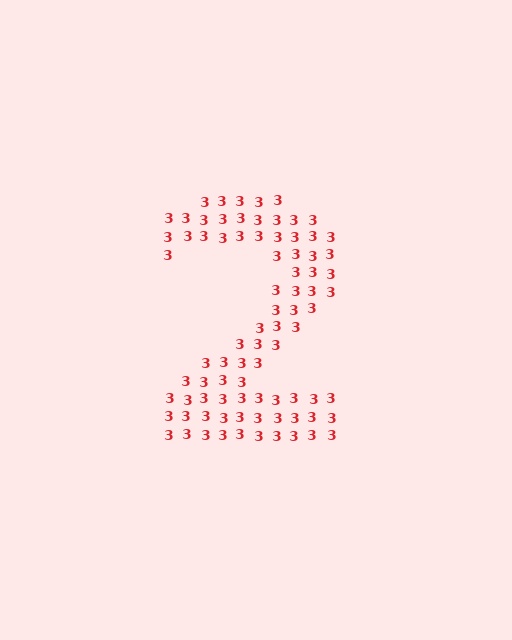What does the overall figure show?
The overall figure shows the digit 2.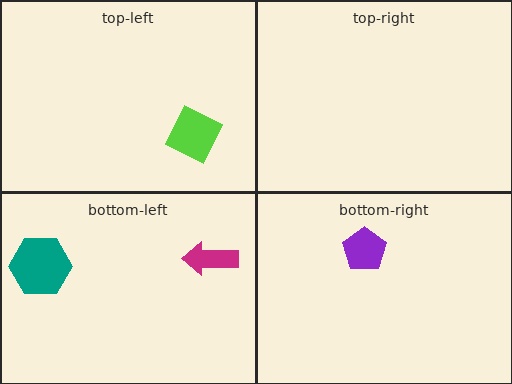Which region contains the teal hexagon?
The bottom-left region.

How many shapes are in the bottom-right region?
1.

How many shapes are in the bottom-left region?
2.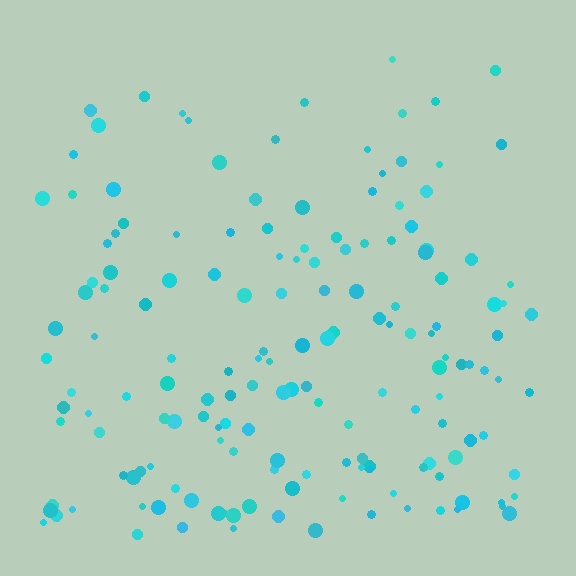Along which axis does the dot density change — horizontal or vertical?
Vertical.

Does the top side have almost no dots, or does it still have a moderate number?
Still a moderate number, just noticeably fewer than the bottom.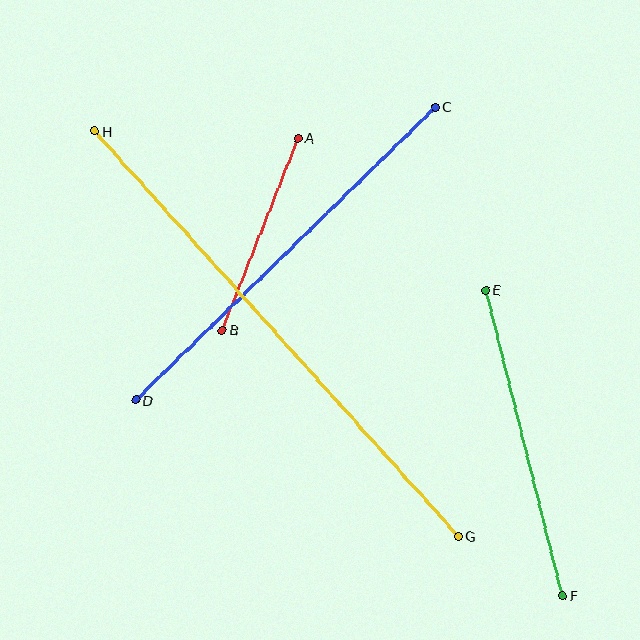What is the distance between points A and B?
The distance is approximately 207 pixels.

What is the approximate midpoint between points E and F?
The midpoint is at approximately (524, 443) pixels.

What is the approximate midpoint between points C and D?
The midpoint is at approximately (285, 254) pixels.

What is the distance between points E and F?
The distance is approximately 315 pixels.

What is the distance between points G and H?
The distance is approximately 545 pixels.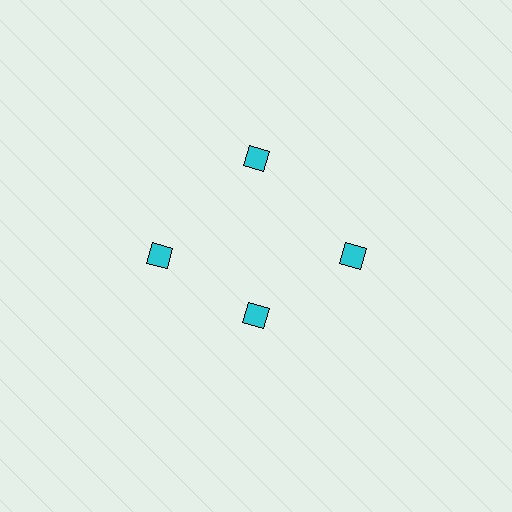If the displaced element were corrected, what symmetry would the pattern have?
It would have 4-fold rotational symmetry — the pattern would map onto itself every 90 degrees.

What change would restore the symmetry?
The symmetry would be restored by moving it outward, back onto the ring so that all 4 diamonds sit at equal angles and equal distance from the center.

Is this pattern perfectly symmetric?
No. The 4 cyan diamonds are arranged in a ring, but one element near the 6 o'clock position is pulled inward toward the center, breaking the 4-fold rotational symmetry.